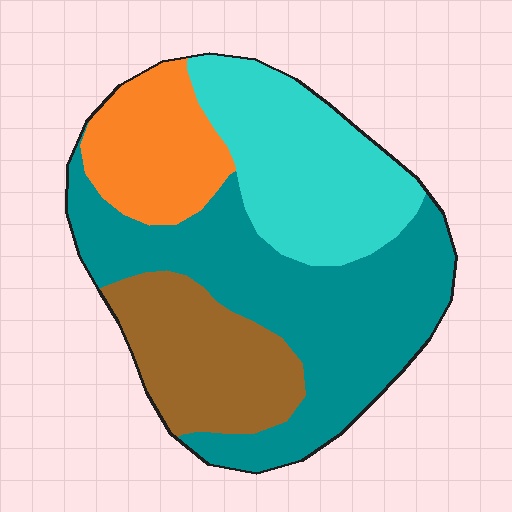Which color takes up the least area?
Orange, at roughly 15%.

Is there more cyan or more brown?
Cyan.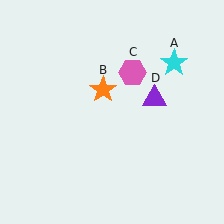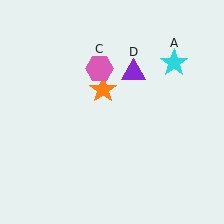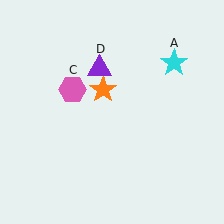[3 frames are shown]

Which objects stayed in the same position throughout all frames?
Cyan star (object A) and orange star (object B) remained stationary.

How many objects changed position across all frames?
2 objects changed position: pink hexagon (object C), purple triangle (object D).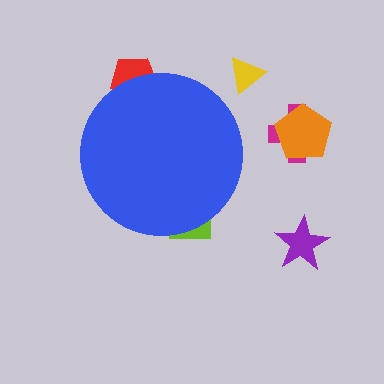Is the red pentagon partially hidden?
Yes, the red pentagon is partially hidden behind the blue circle.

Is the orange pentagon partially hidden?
No, the orange pentagon is fully visible.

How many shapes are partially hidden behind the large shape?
2 shapes are partially hidden.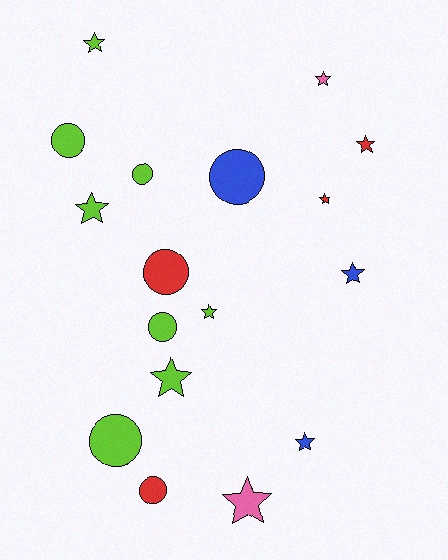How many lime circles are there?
There are 4 lime circles.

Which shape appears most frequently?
Star, with 10 objects.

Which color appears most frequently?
Lime, with 8 objects.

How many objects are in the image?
There are 17 objects.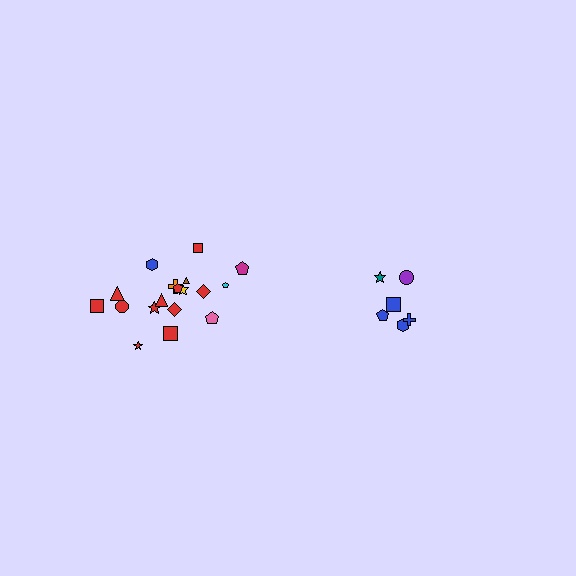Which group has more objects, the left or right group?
The left group.